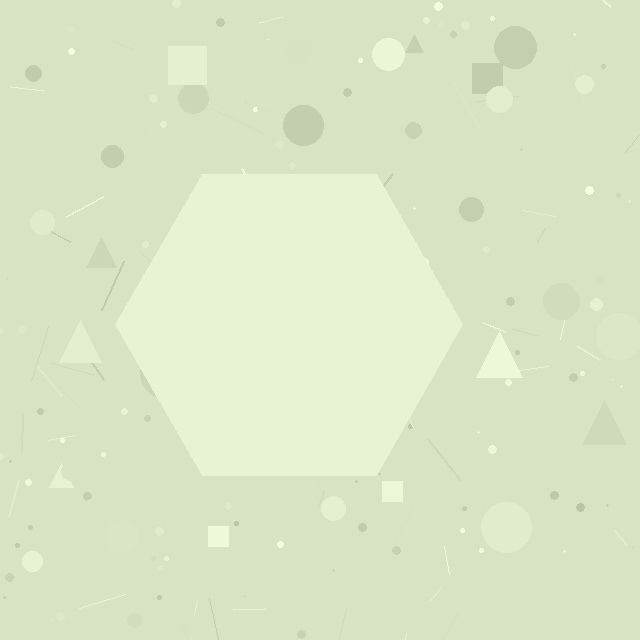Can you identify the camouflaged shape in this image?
The camouflaged shape is a hexagon.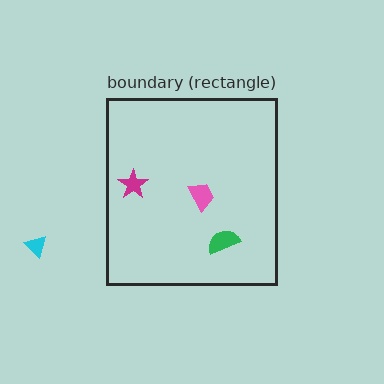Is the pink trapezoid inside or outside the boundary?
Inside.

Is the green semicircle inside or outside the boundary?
Inside.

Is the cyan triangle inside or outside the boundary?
Outside.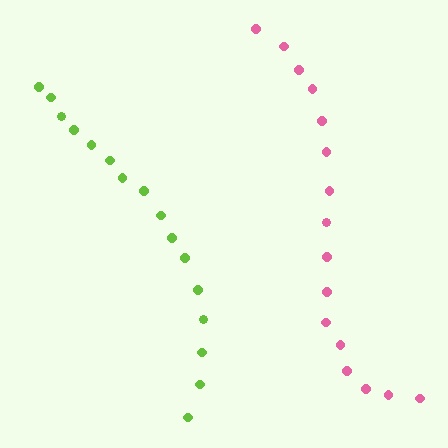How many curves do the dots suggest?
There are 2 distinct paths.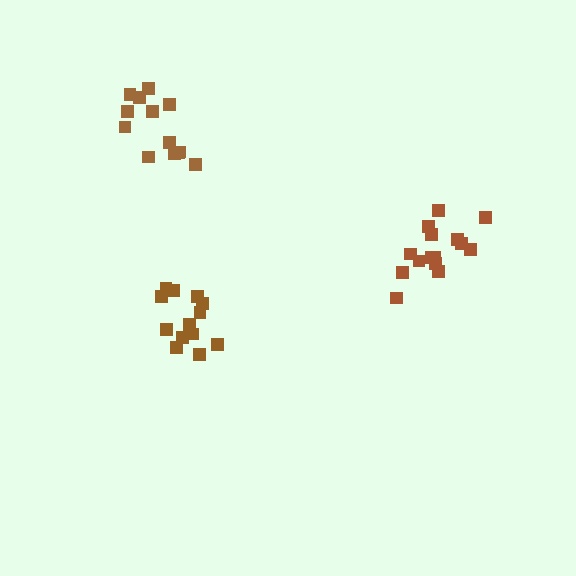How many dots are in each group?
Group 1: 15 dots, Group 2: 14 dots, Group 3: 13 dots (42 total).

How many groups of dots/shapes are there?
There are 3 groups.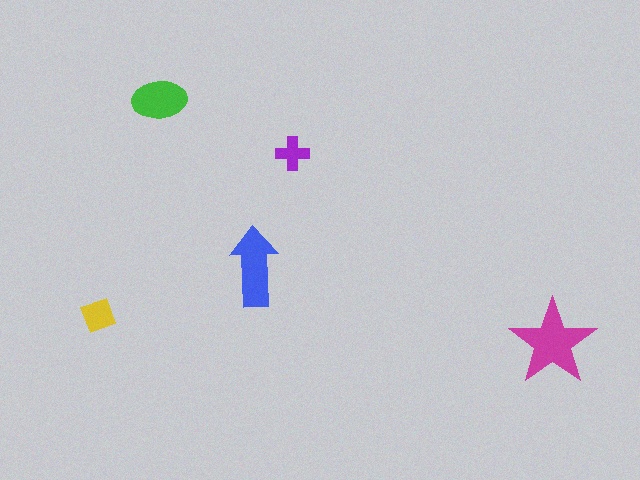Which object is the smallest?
The purple cross.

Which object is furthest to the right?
The magenta star is rightmost.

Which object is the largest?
The magenta star.